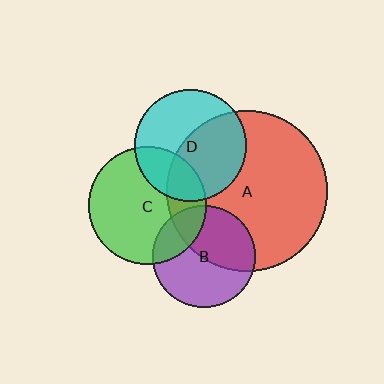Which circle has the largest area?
Circle A (red).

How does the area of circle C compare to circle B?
Approximately 1.3 times.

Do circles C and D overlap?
Yes.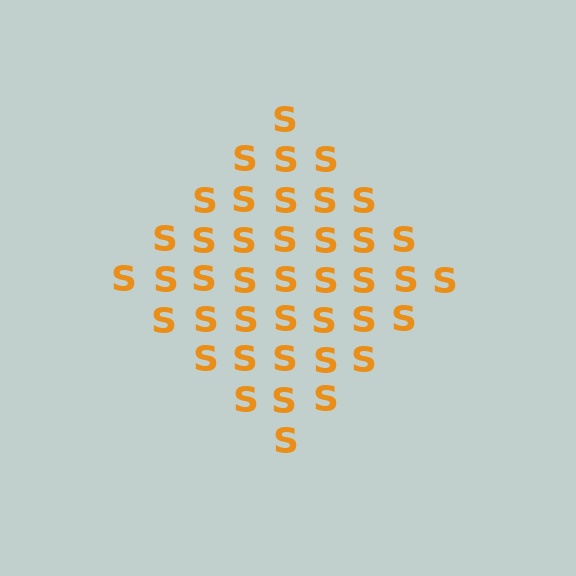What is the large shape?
The large shape is a diamond.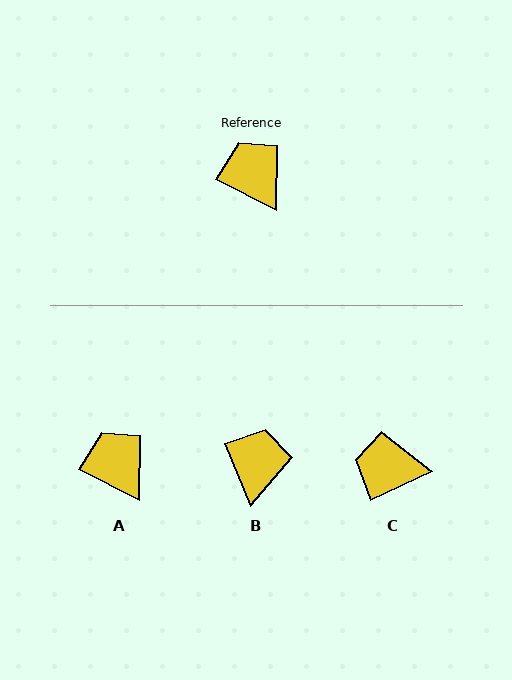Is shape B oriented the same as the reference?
No, it is off by about 40 degrees.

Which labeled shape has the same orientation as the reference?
A.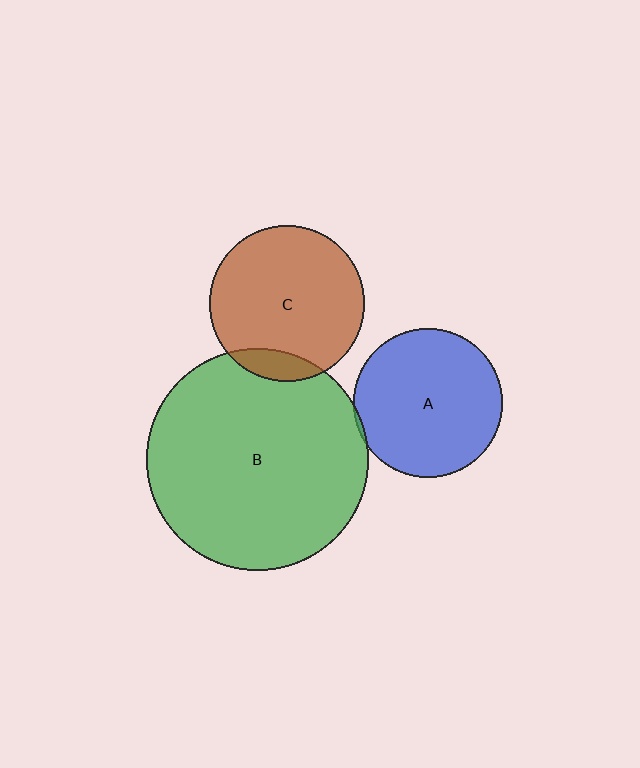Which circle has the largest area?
Circle B (green).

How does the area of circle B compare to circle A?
Approximately 2.2 times.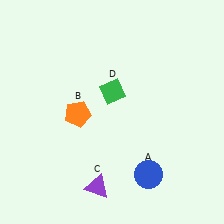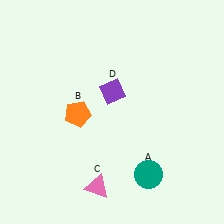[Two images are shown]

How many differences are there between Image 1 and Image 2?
There are 3 differences between the two images.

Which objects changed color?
A changed from blue to teal. C changed from purple to pink. D changed from green to purple.